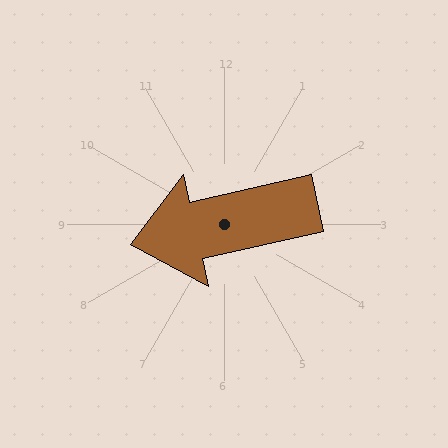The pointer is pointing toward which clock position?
Roughly 9 o'clock.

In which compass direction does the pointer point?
West.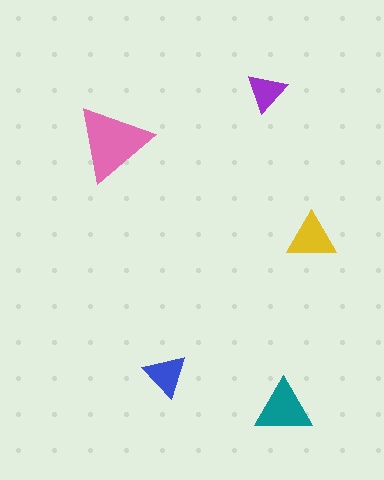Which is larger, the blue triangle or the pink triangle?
The pink one.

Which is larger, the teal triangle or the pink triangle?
The pink one.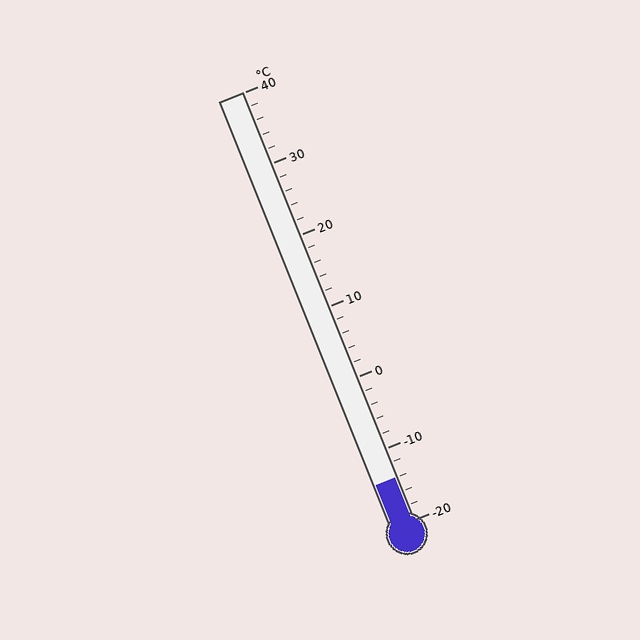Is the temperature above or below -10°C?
The temperature is below -10°C.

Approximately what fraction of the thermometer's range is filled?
The thermometer is filled to approximately 10% of its range.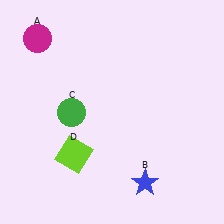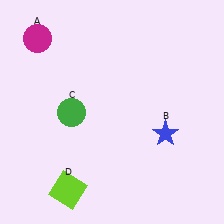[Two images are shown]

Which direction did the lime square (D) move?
The lime square (D) moved down.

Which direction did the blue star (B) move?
The blue star (B) moved up.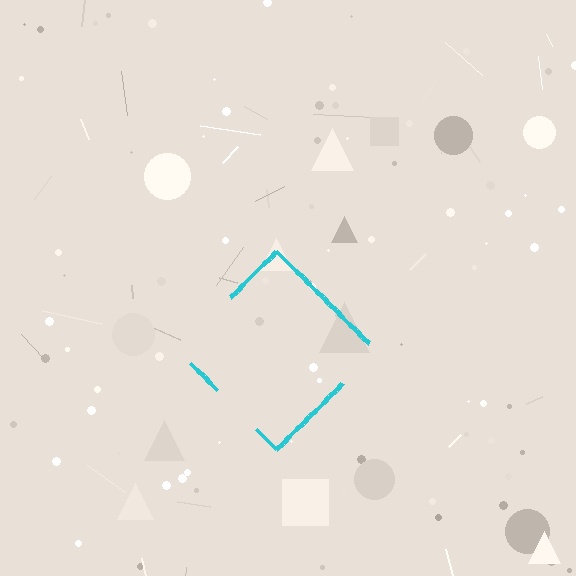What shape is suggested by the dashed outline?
The dashed outline suggests a diamond.